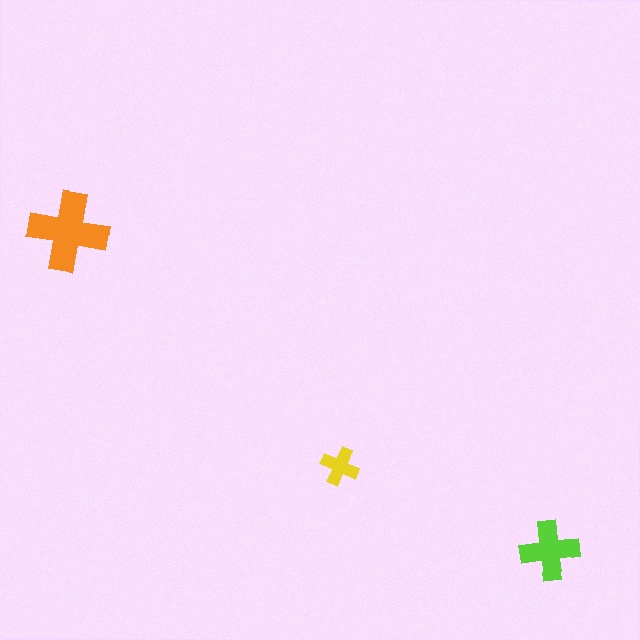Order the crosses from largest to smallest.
the orange one, the lime one, the yellow one.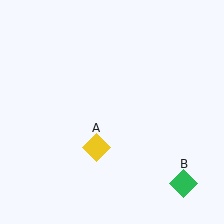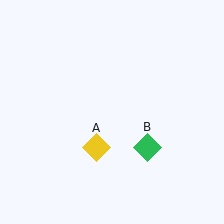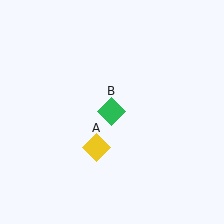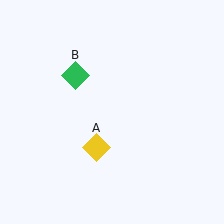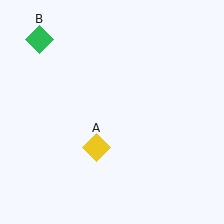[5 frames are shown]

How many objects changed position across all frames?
1 object changed position: green diamond (object B).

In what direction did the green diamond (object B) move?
The green diamond (object B) moved up and to the left.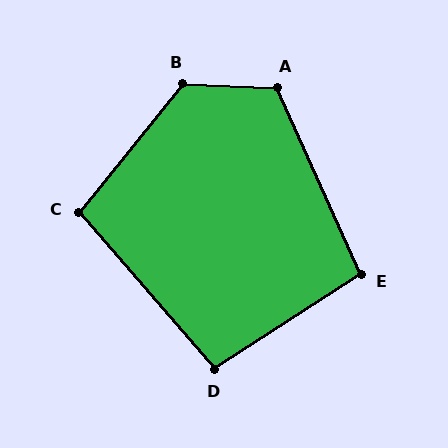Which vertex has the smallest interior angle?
D, at approximately 98 degrees.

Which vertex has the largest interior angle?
B, at approximately 127 degrees.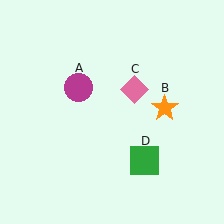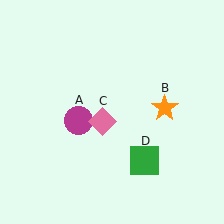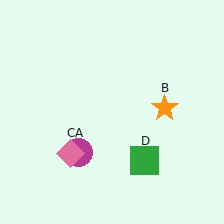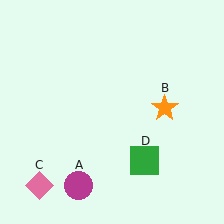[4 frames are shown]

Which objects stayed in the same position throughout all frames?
Orange star (object B) and green square (object D) remained stationary.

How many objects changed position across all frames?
2 objects changed position: magenta circle (object A), pink diamond (object C).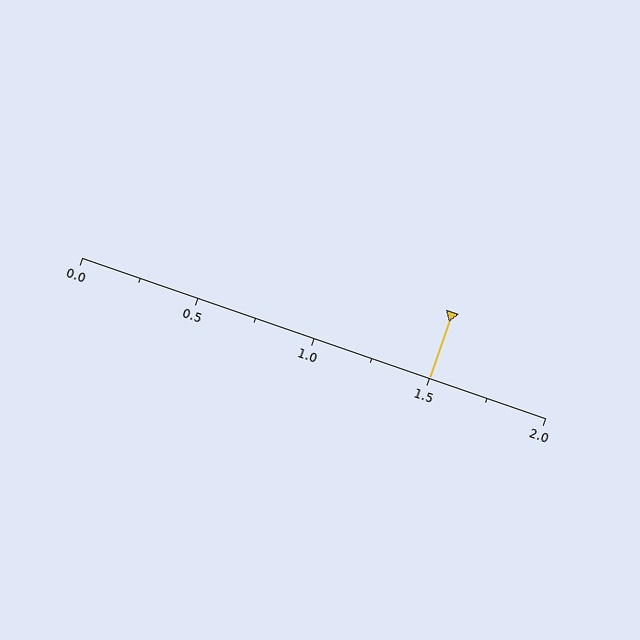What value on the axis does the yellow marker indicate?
The marker indicates approximately 1.5.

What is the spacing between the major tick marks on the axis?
The major ticks are spaced 0.5 apart.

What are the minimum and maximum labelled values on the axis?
The axis runs from 0.0 to 2.0.